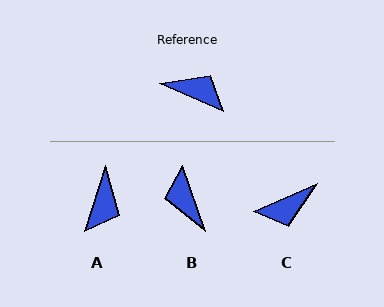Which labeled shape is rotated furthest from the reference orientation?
C, about 133 degrees away.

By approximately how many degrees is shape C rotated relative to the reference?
Approximately 133 degrees clockwise.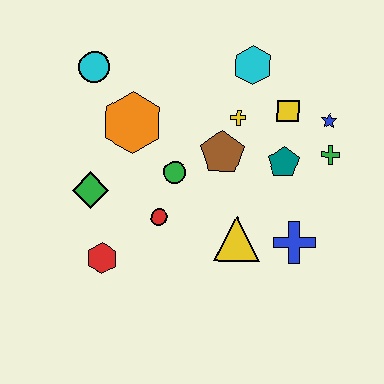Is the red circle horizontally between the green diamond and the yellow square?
Yes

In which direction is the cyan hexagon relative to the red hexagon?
The cyan hexagon is above the red hexagon.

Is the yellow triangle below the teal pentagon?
Yes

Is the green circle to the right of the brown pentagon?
No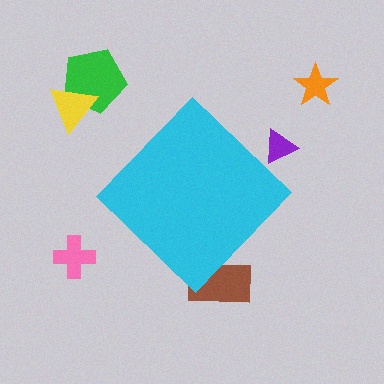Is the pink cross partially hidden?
No, the pink cross is fully visible.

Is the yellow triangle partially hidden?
No, the yellow triangle is fully visible.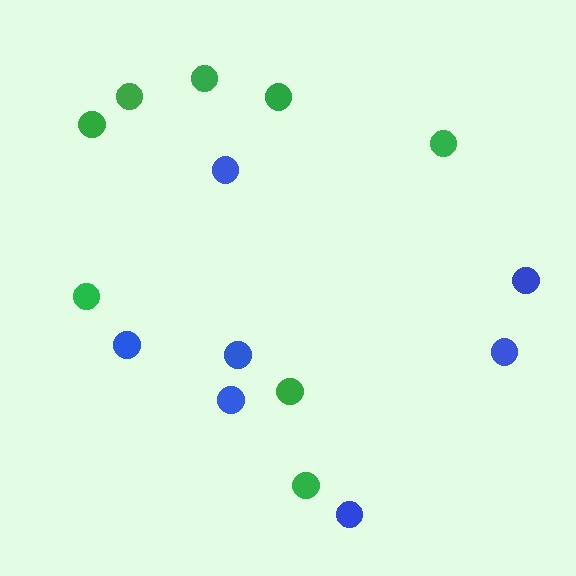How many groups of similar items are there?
There are 2 groups: one group of green circles (8) and one group of blue circles (7).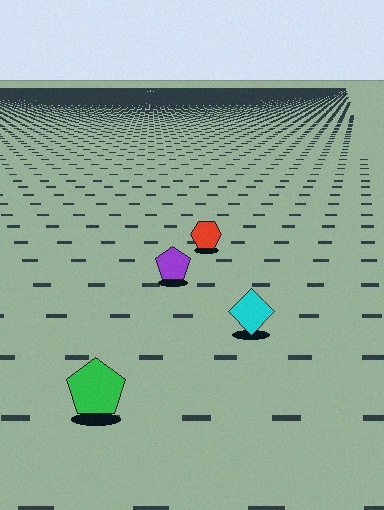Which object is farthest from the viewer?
The red hexagon is farthest from the viewer. It appears smaller and the ground texture around it is denser.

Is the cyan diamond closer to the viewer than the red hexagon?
Yes. The cyan diamond is closer — you can tell from the texture gradient: the ground texture is coarser near it.